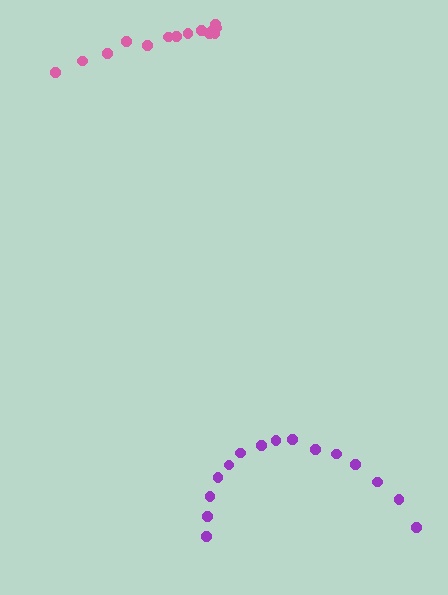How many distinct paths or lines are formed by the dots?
There are 2 distinct paths.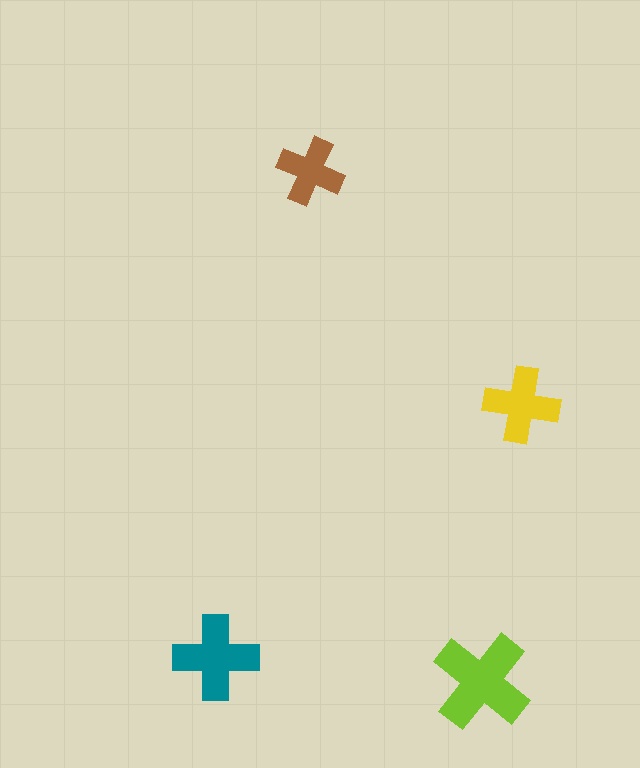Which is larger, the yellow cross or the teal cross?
The teal one.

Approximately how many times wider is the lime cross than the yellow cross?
About 1.5 times wider.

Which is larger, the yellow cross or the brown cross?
The yellow one.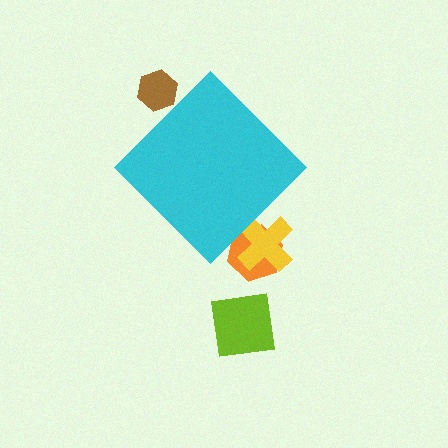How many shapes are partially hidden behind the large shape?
3 shapes are partially hidden.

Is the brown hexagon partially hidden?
Yes, the brown hexagon is partially hidden behind the cyan diamond.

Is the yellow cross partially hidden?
Yes, the yellow cross is partially hidden behind the cyan diamond.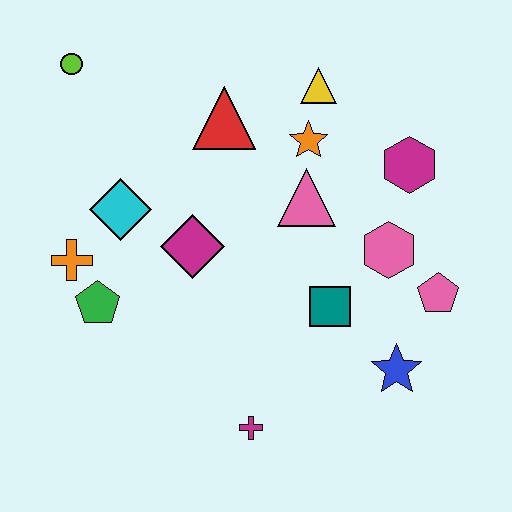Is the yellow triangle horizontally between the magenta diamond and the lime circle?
No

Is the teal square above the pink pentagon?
No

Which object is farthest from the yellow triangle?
The magenta cross is farthest from the yellow triangle.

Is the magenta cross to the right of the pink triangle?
No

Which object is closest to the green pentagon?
The orange cross is closest to the green pentagon.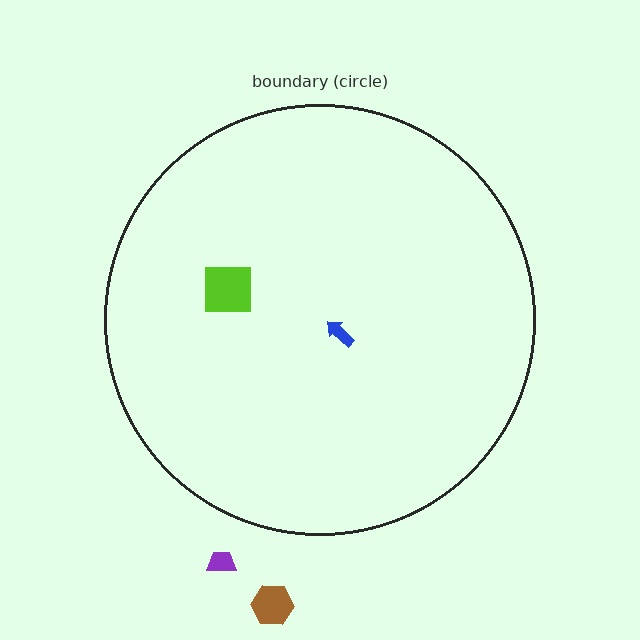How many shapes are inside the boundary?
2 inside, 2 outside.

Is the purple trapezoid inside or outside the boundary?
Outside.